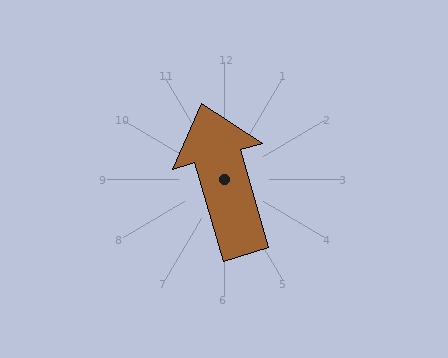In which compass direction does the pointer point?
North.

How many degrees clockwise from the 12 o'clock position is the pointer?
Approximately 344 degrees.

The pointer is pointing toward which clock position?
Roughly 11 o'clock.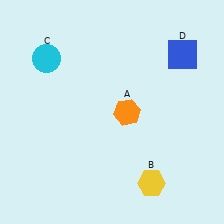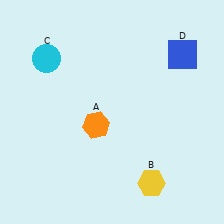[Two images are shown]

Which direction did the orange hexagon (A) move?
The orange hexagon (A) moved left.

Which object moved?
The orange hexagon (A) moved left.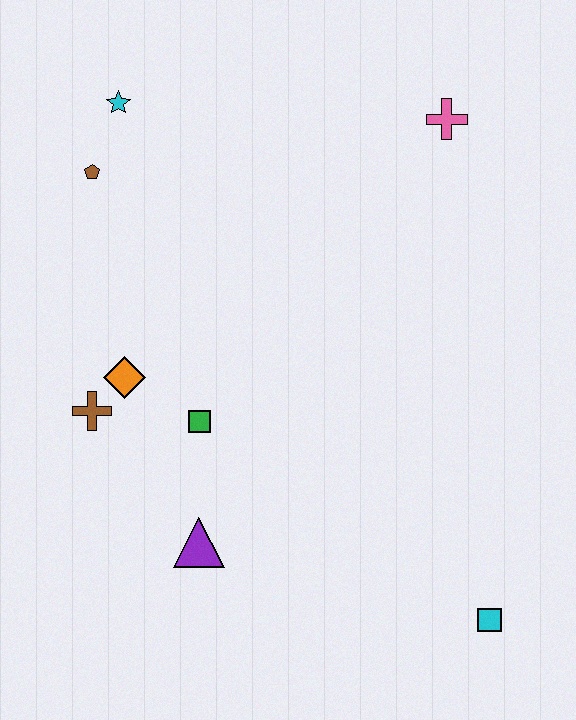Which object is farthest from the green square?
The pink cross is farthest from the green square.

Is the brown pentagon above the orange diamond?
Yes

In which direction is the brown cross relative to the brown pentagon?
The brown cross is below the brown pentagon.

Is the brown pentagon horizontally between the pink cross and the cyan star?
No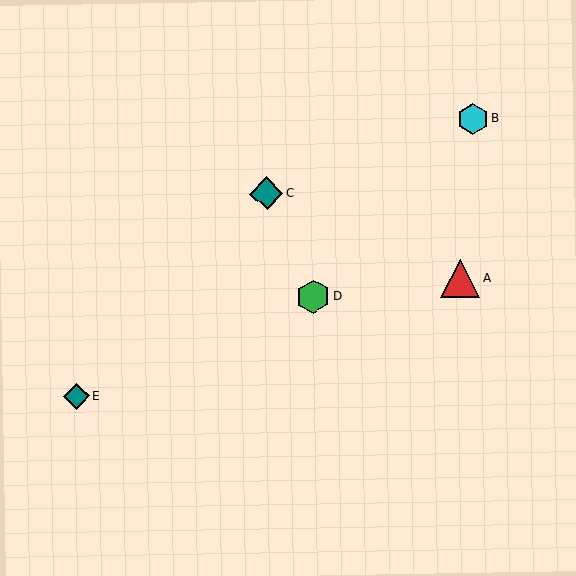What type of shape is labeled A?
Shape A is a red triangle.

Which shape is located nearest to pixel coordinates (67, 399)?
The teal diamond (labeled E) at (76, 396) is nearest to that location.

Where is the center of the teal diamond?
The center of the teal diamond is at (267, 194).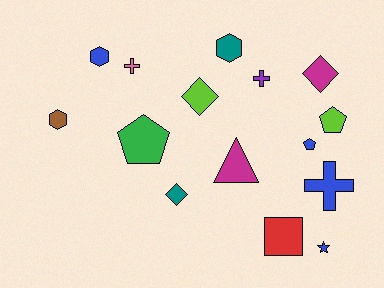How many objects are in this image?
There are 15 objects.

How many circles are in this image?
There are no circles.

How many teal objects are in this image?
There are 2 teal objects.